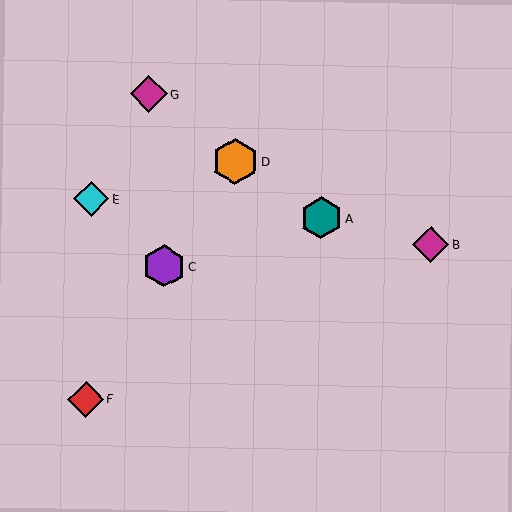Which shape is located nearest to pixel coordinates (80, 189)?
The cyan diamond (labeled E) at (91, 199) is nearest to that location.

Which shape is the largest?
The orange hexagon (labeled D) is the largest.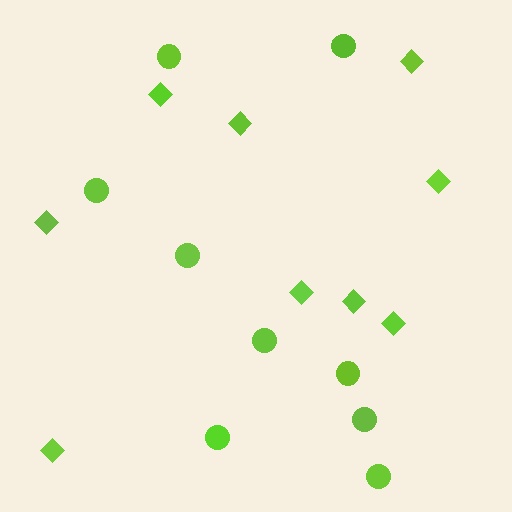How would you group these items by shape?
There are 2 groups: one group of circles (9) and one group of diamonds (9).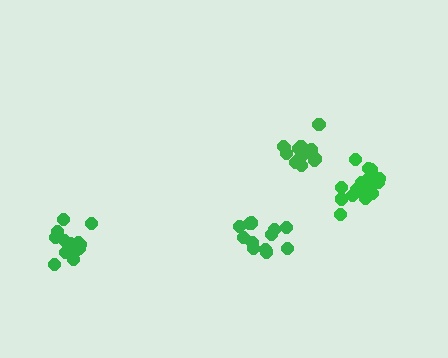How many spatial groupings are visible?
There are 4 spatial groupings.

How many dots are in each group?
Group 1: 15 dots, Group 2: 12 dots, Group 3: 15 dots, Group 4: 17 dots (59 total).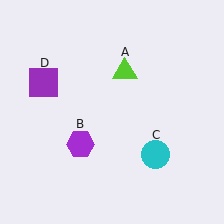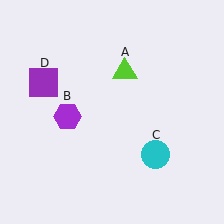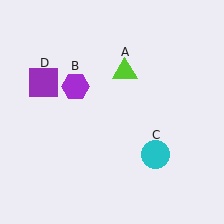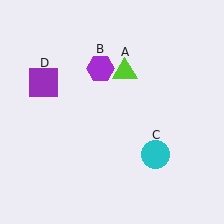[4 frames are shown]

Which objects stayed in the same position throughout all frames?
Lime triangle (object A) and cyan circle (object C) and purple square (object D) remained stationary.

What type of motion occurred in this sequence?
The purple hexagon (object B) rotated clockwise around the center of the scene.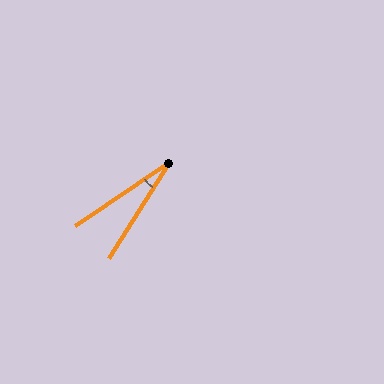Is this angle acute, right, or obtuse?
It is acute.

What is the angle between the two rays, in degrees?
Approximately 24 degrees.